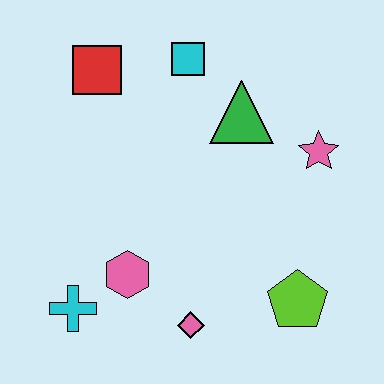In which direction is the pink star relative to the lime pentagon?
The pink star is above the lime pentagon.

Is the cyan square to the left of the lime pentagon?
Yes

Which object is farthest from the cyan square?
The cyan cross is farthest from the cyan square.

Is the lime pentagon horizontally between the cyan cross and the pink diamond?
No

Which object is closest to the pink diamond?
The pink hexagon is closest to the pink diamond.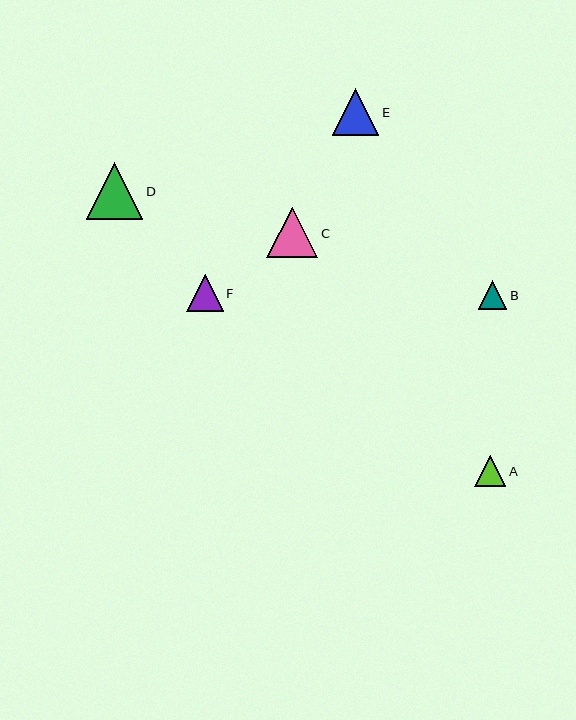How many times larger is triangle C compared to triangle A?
Triangle C is approximately 1.6 times the size of triangle A.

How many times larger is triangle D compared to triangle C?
Triangle D is approximately 1.1 times the size of triangle C.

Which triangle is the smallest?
Triangle B is the smallest with a size of approximately 29 pixels.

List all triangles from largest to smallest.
From largest to smallest: D, C, E, F, A, B.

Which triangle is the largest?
Triangle D is the largest with a size of approximately 57 pixels.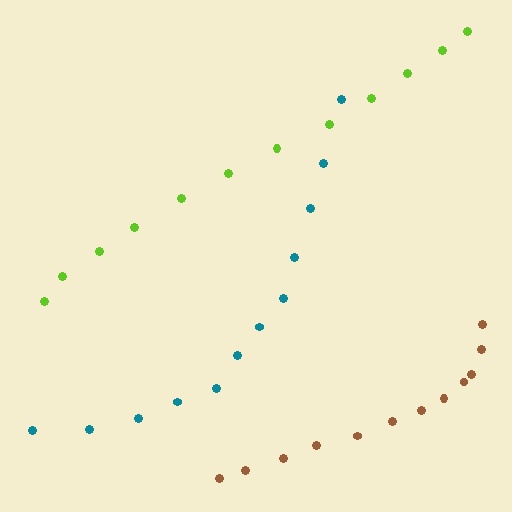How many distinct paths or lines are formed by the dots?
There are 3 distinct paths.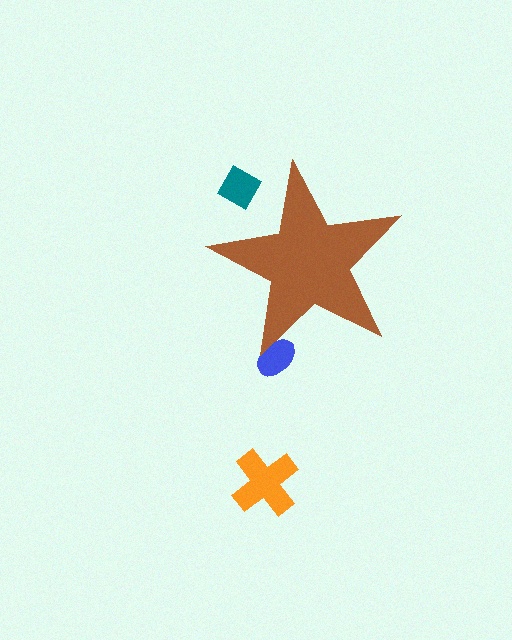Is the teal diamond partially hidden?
Yes, the teal diamond is partially hidden behind the brown star.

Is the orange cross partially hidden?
No, the orange cross is fully visible.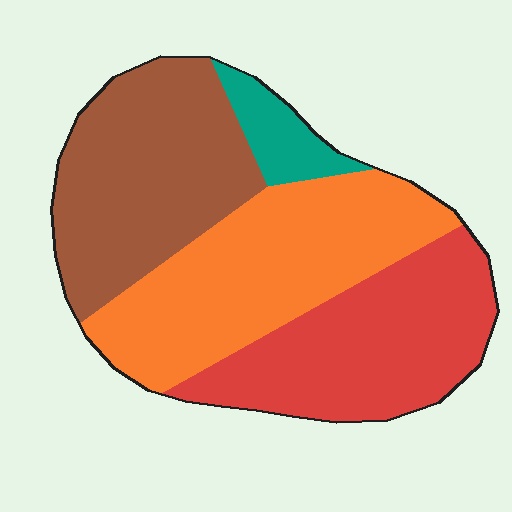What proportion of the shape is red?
Red covers about 30% of the shape.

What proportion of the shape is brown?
Brown takes up between a sixth and a third of the shape.